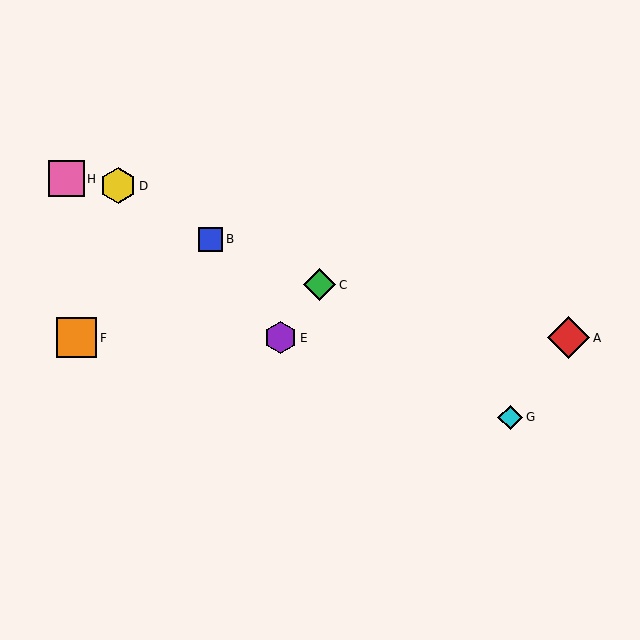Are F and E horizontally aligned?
Yes, both are at y≈338.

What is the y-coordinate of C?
Object C is at y≈285.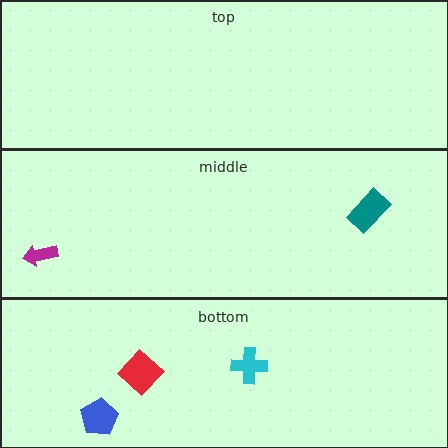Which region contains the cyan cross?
The bottom region.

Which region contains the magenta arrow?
The middle region.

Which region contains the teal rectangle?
The middle region.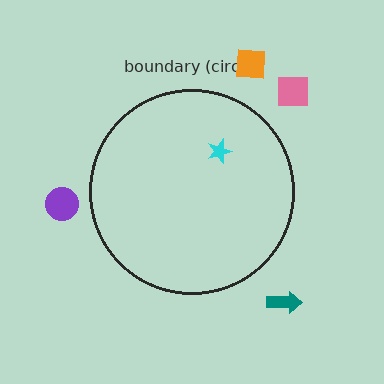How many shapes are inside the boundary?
1 inside, 4 outside.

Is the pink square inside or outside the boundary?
Outside.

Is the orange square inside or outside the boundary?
Outside.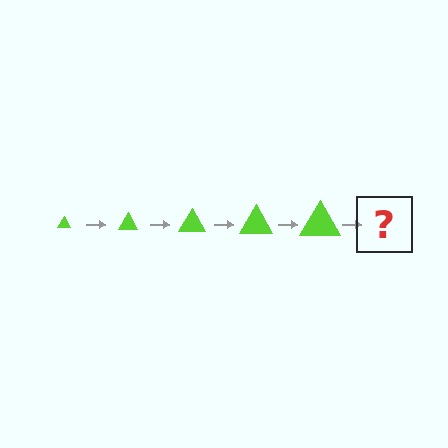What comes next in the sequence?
The next element should be a lime triangle, larger than the previous one.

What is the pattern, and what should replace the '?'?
The pattern is that the triangle gets progressively larger each step. The '?' should be a lime triangle, larger than the previous one.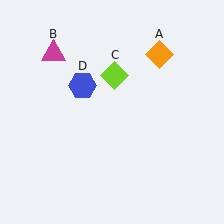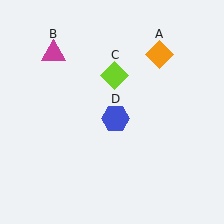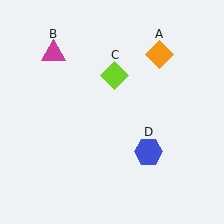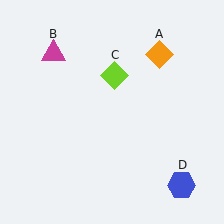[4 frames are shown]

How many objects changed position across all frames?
1 object changed position: blue hexagon (object D).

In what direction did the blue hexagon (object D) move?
The blue hexagon (object D) moved down and to the right.